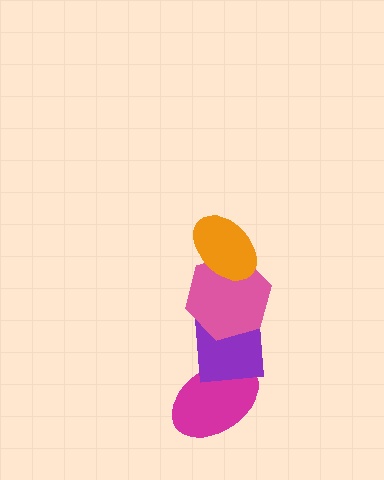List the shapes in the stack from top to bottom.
From top to bottom: the orange ellipse, the pink hexagon, the purple square, the magenta ellipse.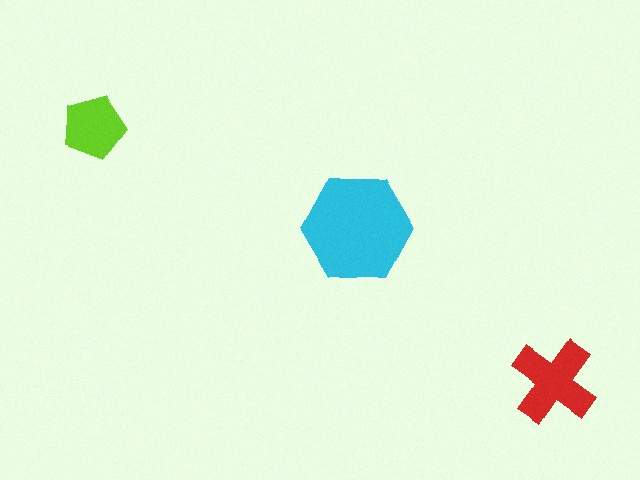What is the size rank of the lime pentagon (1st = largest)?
3rd.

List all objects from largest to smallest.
The cyan hexagon, the red cross, the lime pentagon.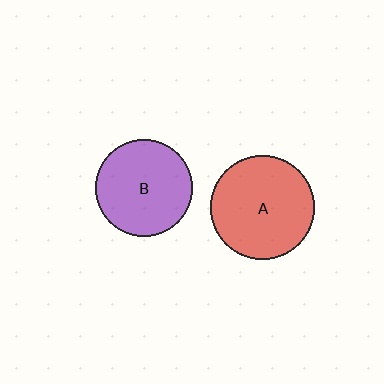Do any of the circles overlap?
No, none of the circles overlap.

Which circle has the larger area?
Circle A (red).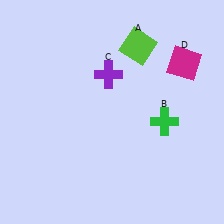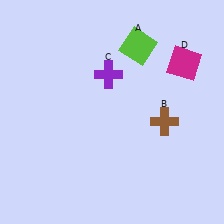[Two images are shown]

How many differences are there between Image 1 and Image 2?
There is 1 difference between the two images.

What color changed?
The cross (B) changed from green in Image 1 to brown in Image 2.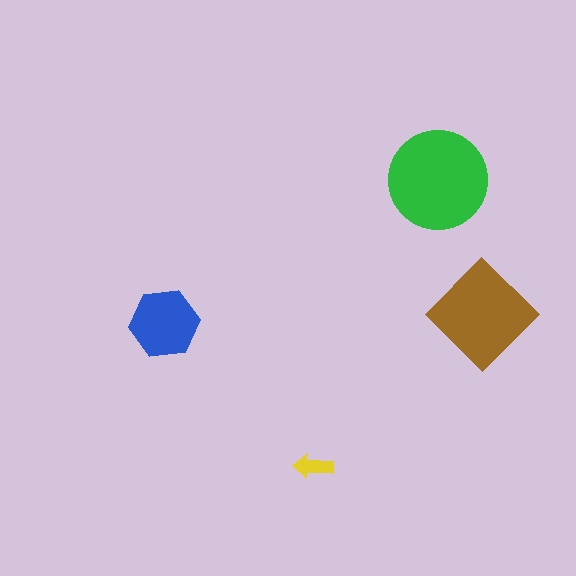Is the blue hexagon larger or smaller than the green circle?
Smaller.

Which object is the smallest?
The yellow arrow.